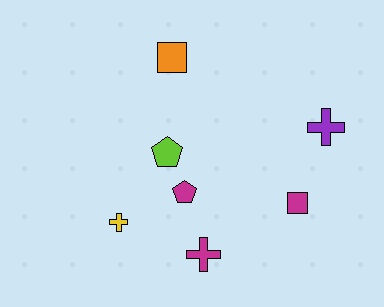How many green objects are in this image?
There are no green objects.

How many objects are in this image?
There are 7 objects.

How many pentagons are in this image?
There are 2 pentagons.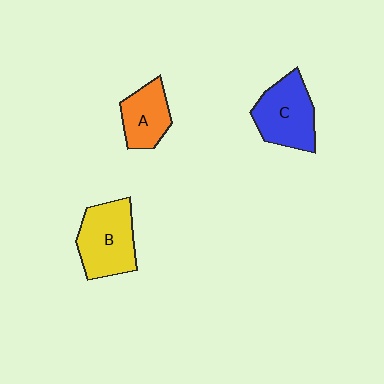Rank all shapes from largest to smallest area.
From largest to smallest: B (yellow), C (blue), A (orange).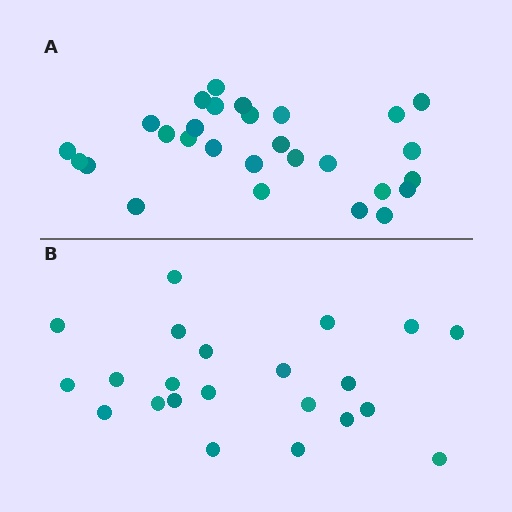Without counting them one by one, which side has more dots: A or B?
Region A (the top region) has more dots.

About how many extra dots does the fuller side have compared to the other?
Region A has about 6 more dots than region B.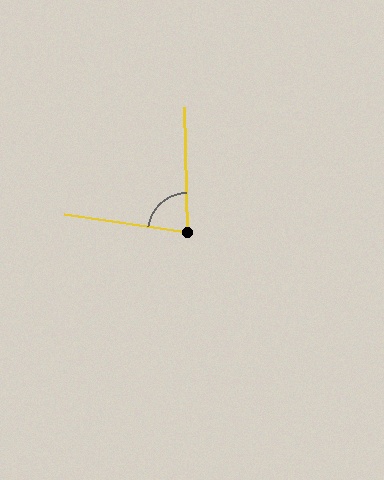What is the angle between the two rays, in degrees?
Approximately 80 degrees.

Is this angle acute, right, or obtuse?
It is acute.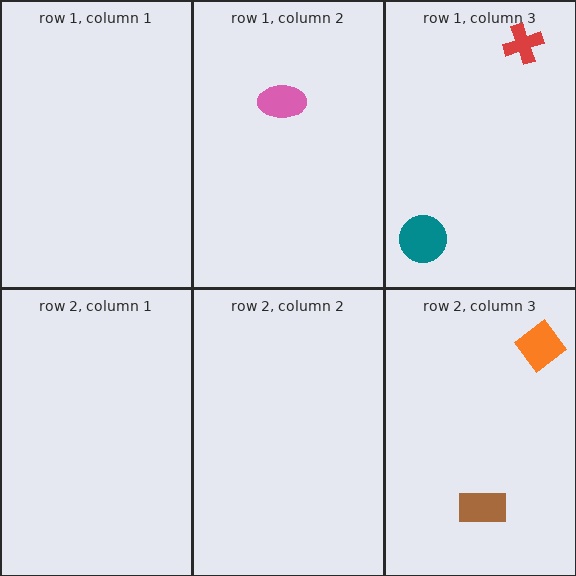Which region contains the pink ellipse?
The row 1, column 2 region.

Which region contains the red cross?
The row 1, column 3 region.